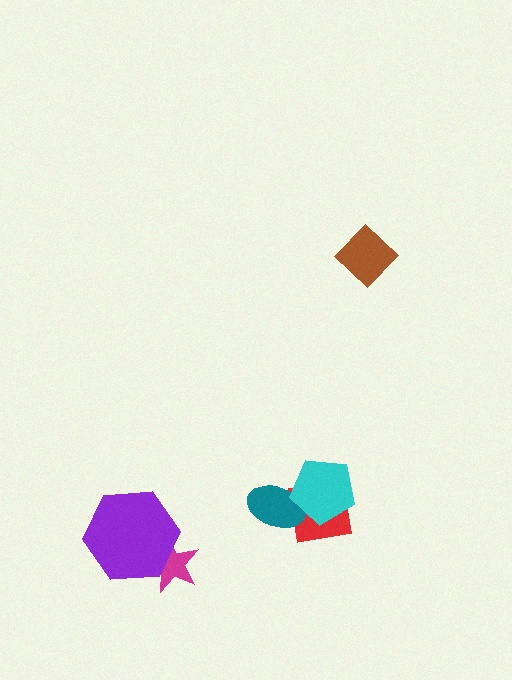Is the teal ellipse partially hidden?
Yes, it is partially covered by another shape.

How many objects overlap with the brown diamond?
0 objects overlap with the brown diamond.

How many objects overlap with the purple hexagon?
1 object overlaps with the purple hexagon.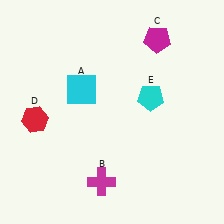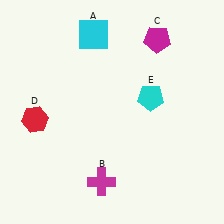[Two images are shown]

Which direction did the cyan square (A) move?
The cyan square (A) moved up.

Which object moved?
The cyan square (A) moved up.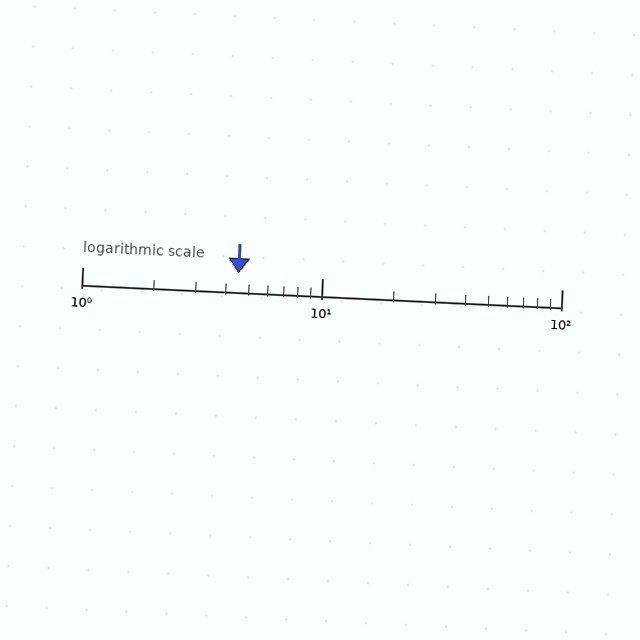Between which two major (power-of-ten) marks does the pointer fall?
The pointer is between 1 and 10.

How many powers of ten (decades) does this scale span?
The scale spans 2 decades, from 1 to 100.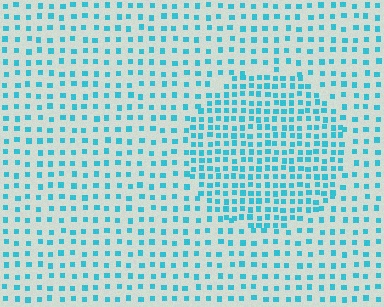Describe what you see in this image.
The image contains small cyan elements arranged at two different densities. A circle-shaped region is visible where the elements are more densely packed than the surrounding area.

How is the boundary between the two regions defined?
The boundary is defined by a change in element density (approximately 1.9x ratio). All elements are the same color, size, and shape.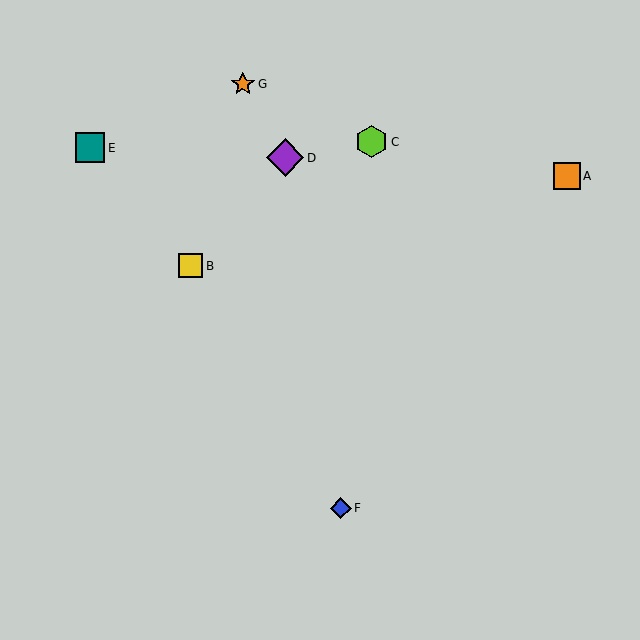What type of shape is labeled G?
Shape G is an orange star.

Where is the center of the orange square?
The center of the orange square is at (567, 176).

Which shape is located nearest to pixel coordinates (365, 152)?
The lime hexagon (labeled C) at (371, 142) is nearest to that location.